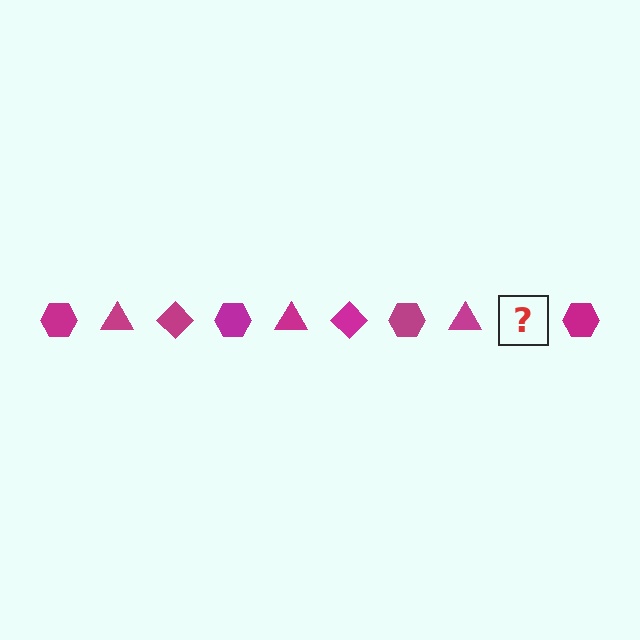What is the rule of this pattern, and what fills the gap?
The rule is that the pattern cycles through hexagon, triangle, diamond shapes in magenta. The gap should be filled with a magenta diamond.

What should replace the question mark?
The question mark should be replaced with a magenta diamond.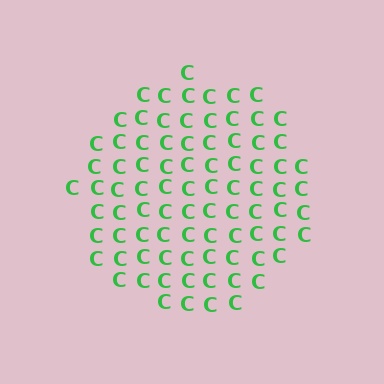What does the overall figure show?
The overall figure shows a circle.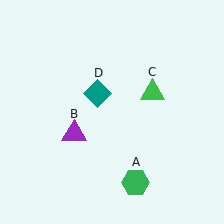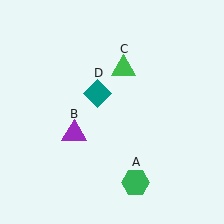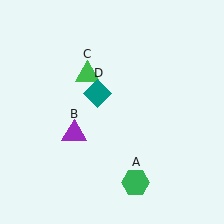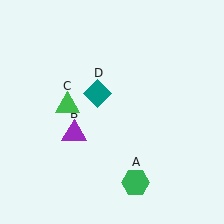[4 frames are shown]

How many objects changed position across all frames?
1 object changed position: green triangle (object C).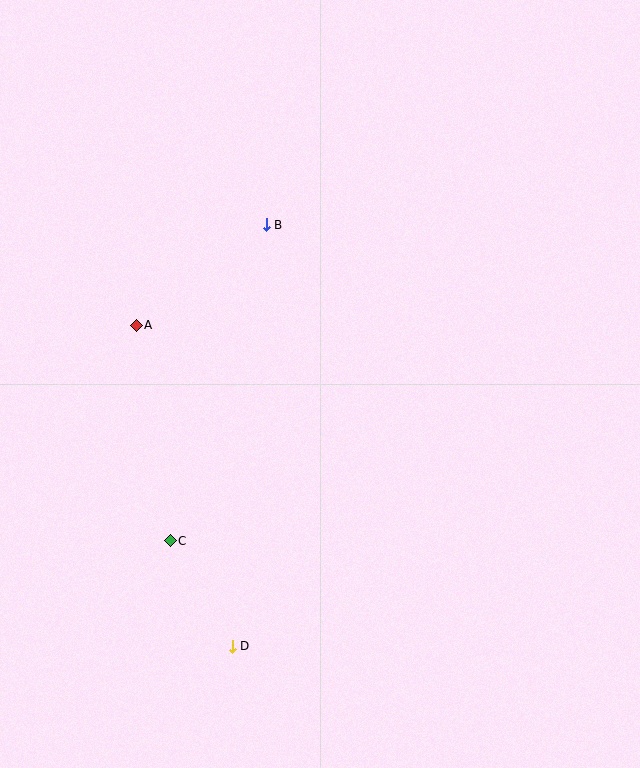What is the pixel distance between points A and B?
The distance between A and B is 164 pixels.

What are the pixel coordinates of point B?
Point B is at (266, 225).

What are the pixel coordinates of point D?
Point D is at (232, 646).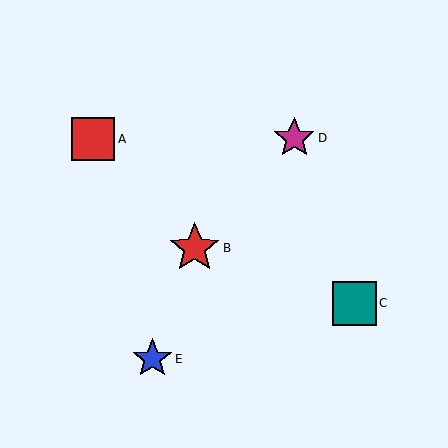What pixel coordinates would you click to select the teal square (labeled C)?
Click at (354, 303) to select the teal square C.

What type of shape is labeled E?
Shape E is a blue star.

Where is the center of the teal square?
The center of the teal square is at (354, 303).